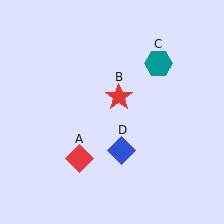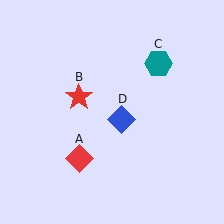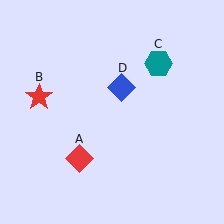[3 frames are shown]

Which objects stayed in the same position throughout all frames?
Red diamond (object A) and teal hexagon (object C) remained stationary.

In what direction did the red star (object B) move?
The red star (object B) moved left.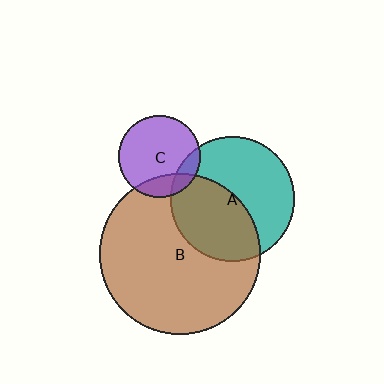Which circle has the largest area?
Circle B (brown).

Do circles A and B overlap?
Yes.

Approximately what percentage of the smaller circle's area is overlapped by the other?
Approximately 45%.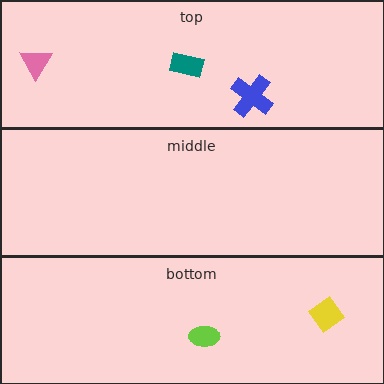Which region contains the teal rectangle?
The top region.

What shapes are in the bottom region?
The lime ellipse, the yellow diamond.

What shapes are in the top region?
The pink triangle, the blue cross, the teal rectangle.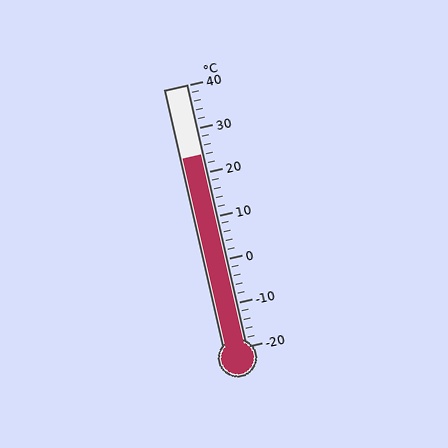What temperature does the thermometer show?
The thermometer shows approximately 24°C.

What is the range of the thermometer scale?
The thermometer scale ranges from -20°C to 40°C.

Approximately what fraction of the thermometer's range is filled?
The thermometer is filled to approximately 75% of its range.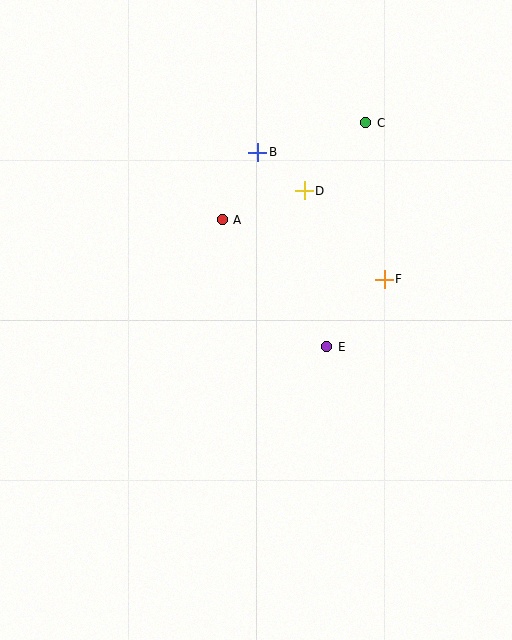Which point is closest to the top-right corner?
Point C is closest to the top-right corner.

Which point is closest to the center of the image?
Point E at (326, 347) is closest to the center.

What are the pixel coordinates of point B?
Point B is at (258, 152).